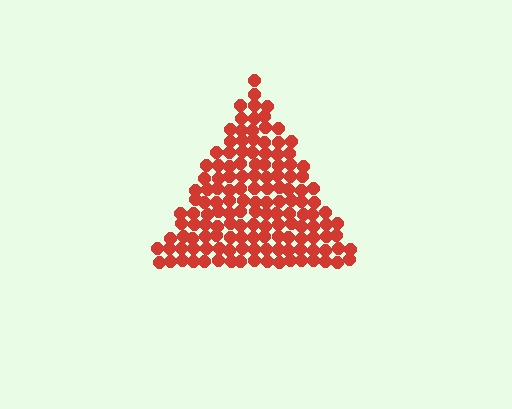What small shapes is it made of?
It is made of small circles.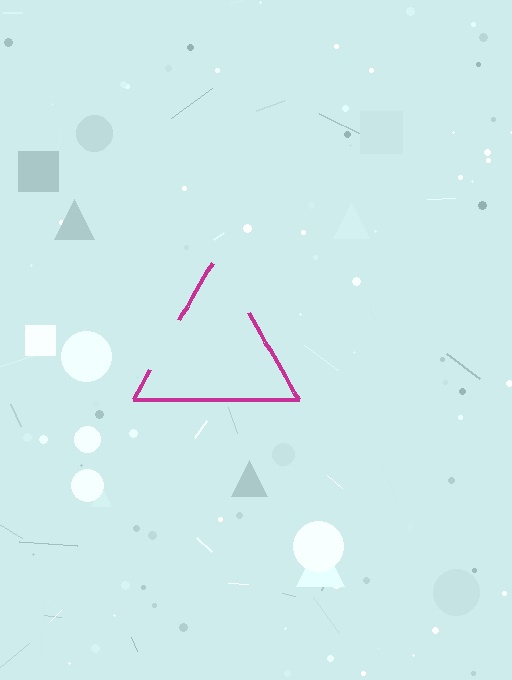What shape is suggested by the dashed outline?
The dashed outline suggests a triangle.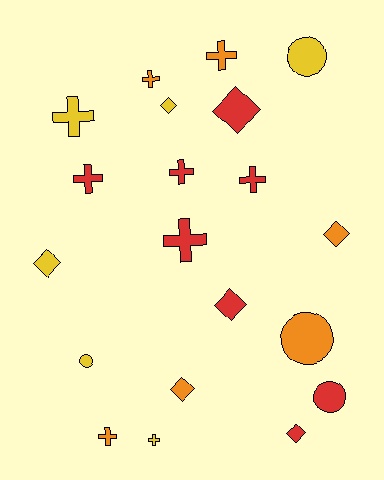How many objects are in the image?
There are 20 objects.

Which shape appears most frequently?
Cross, with 9 objects.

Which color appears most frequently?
Red, with 8 objects.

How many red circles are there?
There is 1 red circle.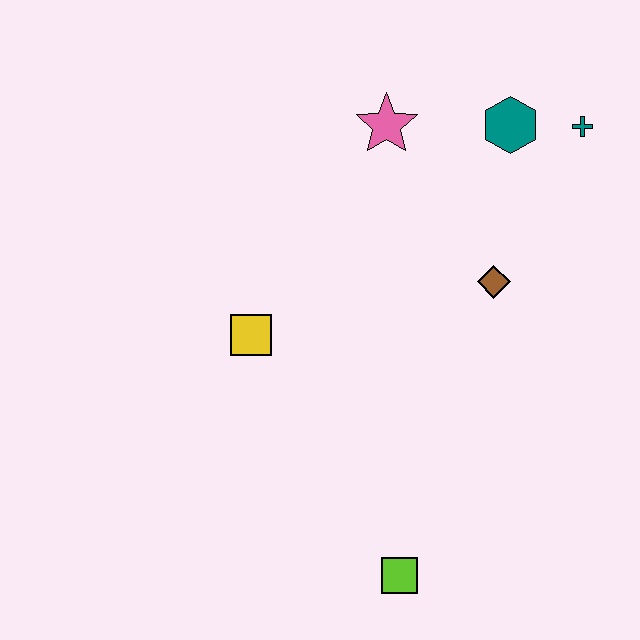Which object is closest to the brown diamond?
The teal hexagon is closest to the brown diamond.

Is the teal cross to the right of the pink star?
Yes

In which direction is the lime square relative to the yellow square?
The lime square is below the yellow square.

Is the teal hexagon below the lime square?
No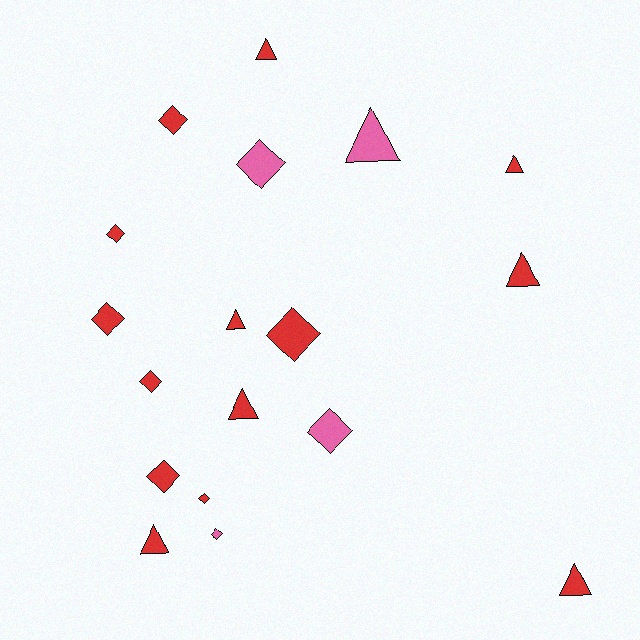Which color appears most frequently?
Red, with 14 objects.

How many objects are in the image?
There are 18 objects.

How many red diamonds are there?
There are 7 red diamonds.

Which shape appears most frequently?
Diamond, with 10 objects.